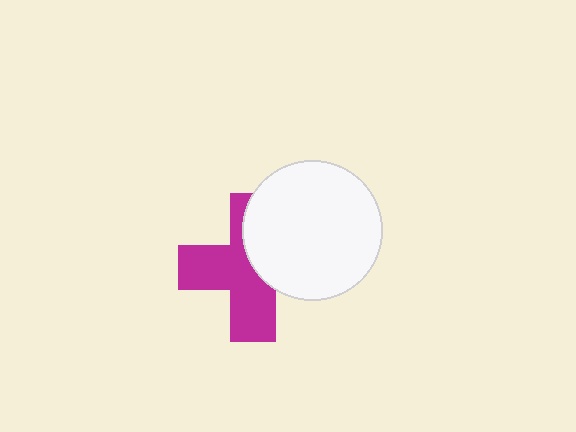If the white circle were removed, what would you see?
You would see the complete magenta cross.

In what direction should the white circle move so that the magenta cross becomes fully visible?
The white circle should move right. That is the shortest direction to clear the overlap and leave the magenta cross fully visible.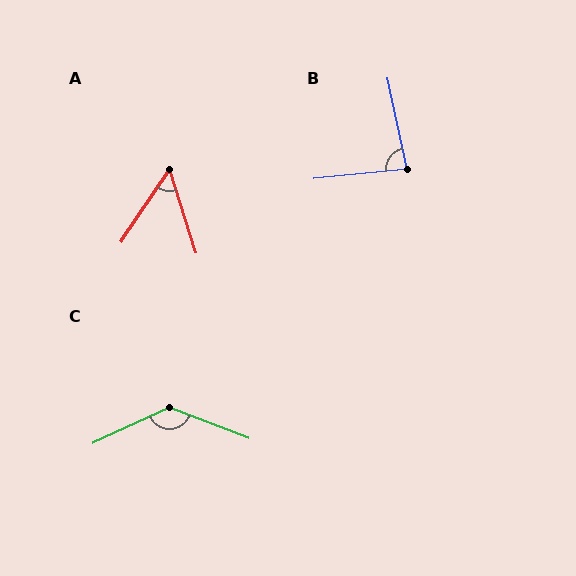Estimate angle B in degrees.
Approximately 84 degrees.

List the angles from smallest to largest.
A (52°), B (84°), C (134°).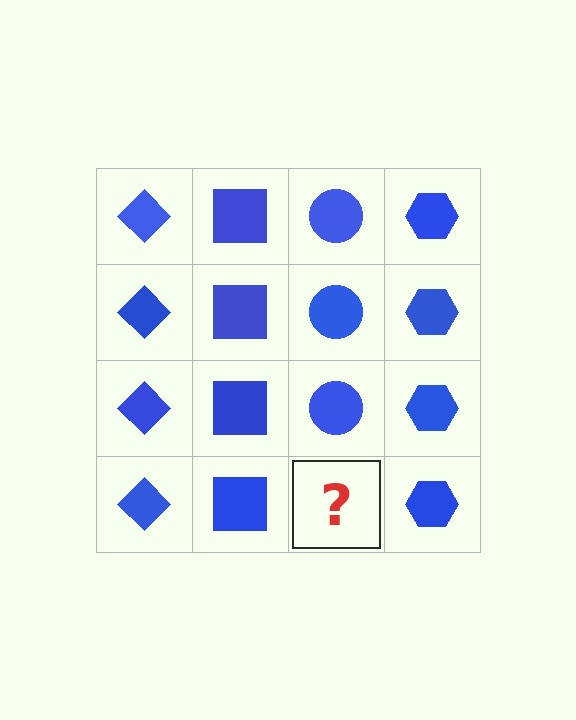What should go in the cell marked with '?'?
The missing cell should contain a blue circle.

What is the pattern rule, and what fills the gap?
The rule is that each column has a consistent shape. The gap should be filled with a blue circle.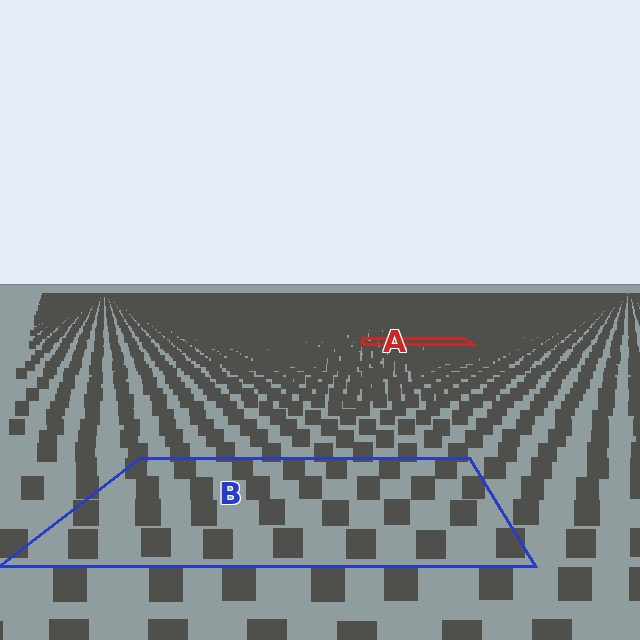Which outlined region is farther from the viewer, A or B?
Region A is farther from the viewer — the texture elements inside it appear smaller and more densely packed.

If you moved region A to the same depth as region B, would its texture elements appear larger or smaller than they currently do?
They would appear larger. At a closer depth, the same texture elements are projected at a bigger on-screen size.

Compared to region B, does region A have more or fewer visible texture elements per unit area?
Region A has more texture elements per unit area — they are packed more densely because it is farther away.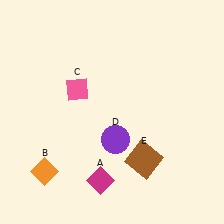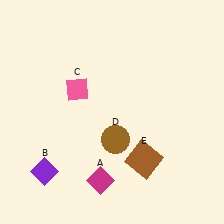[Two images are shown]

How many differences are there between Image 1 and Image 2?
There are 2 differences between the two images.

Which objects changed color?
B changed from orange to purple. D changed from purple to brown.